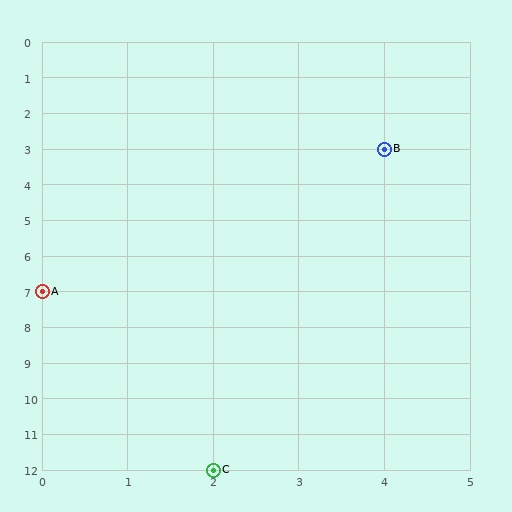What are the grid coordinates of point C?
Point C is at grid coordinates (2, 12).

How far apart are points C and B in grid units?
Points C and B are 2 columns and 9 rows apart (about 9.2 grid units diagonally).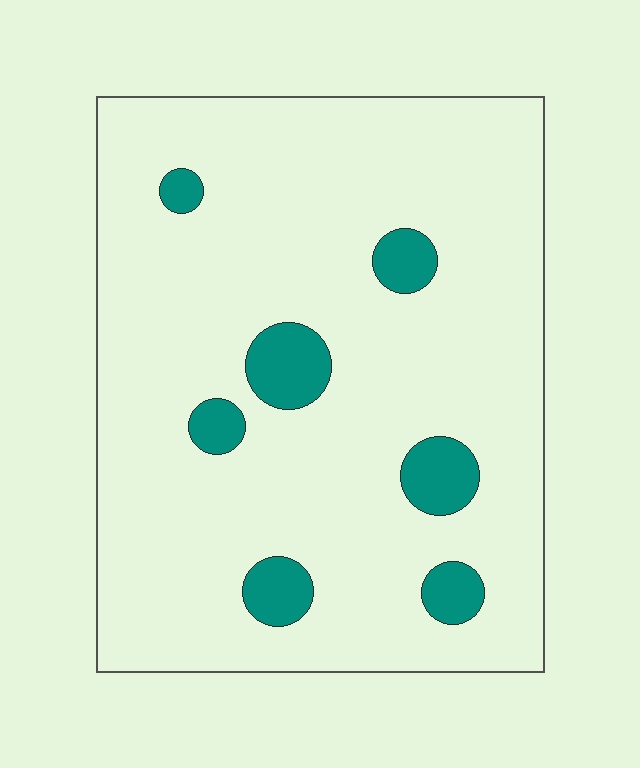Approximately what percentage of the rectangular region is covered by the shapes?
Approximately 10%.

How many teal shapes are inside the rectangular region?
7.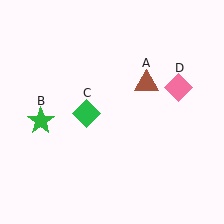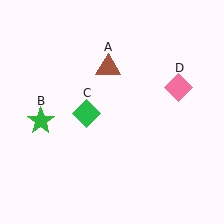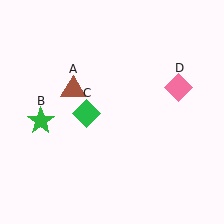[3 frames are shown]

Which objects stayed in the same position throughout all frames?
Green star (object B) and green diamond (object C) and pink diamond (object D) remained stationary.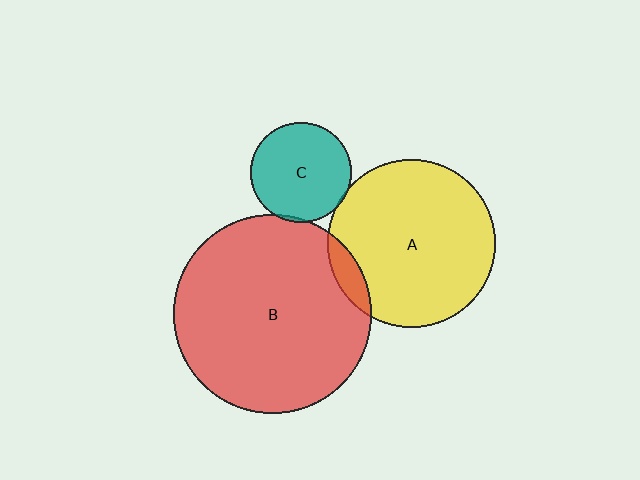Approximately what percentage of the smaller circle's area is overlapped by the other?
Approximately 5%.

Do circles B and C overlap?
Yes.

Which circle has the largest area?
Circle B (red).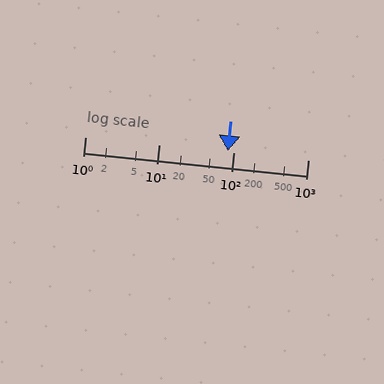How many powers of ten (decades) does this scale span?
The scale spans 3 decades, from 1 to 1000.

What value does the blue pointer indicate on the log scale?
The pointer indicates approximately 83.